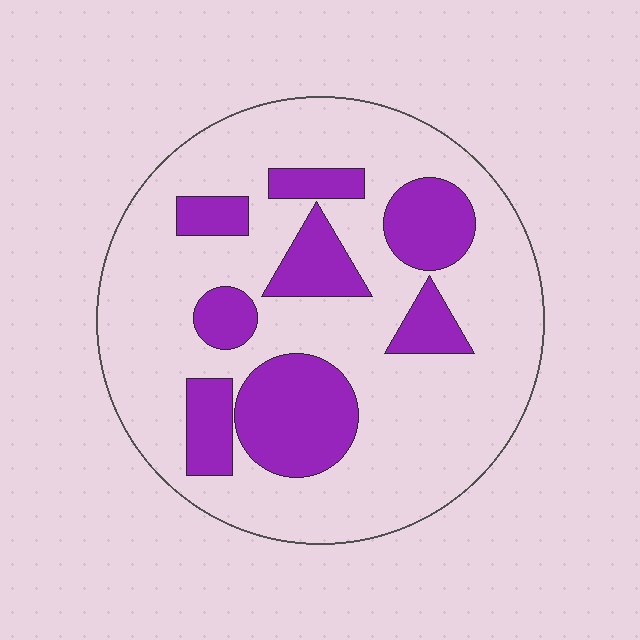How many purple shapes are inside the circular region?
8.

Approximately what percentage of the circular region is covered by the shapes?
Approximately 25%.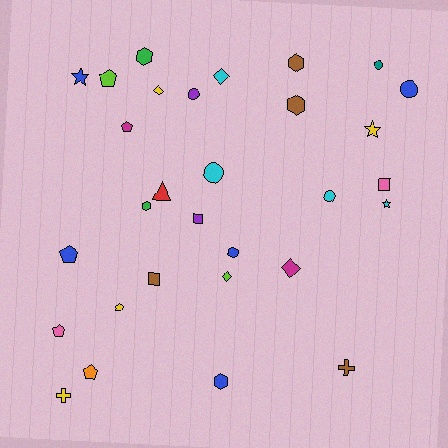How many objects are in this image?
There are 30 objects.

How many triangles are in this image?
There is 1 triangle.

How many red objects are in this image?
There is 1 red object.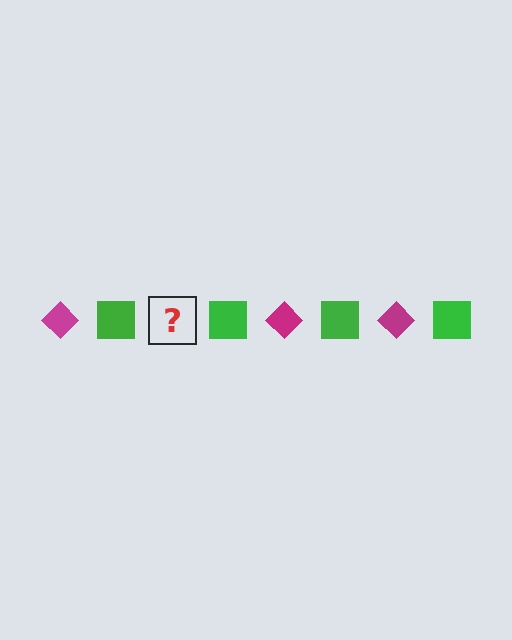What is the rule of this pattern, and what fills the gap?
The rule is that the pattern alternates between magenta diamond and green square. The gap should be filled with a magenta diamond.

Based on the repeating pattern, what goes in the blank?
The blank should be a magenta diamond.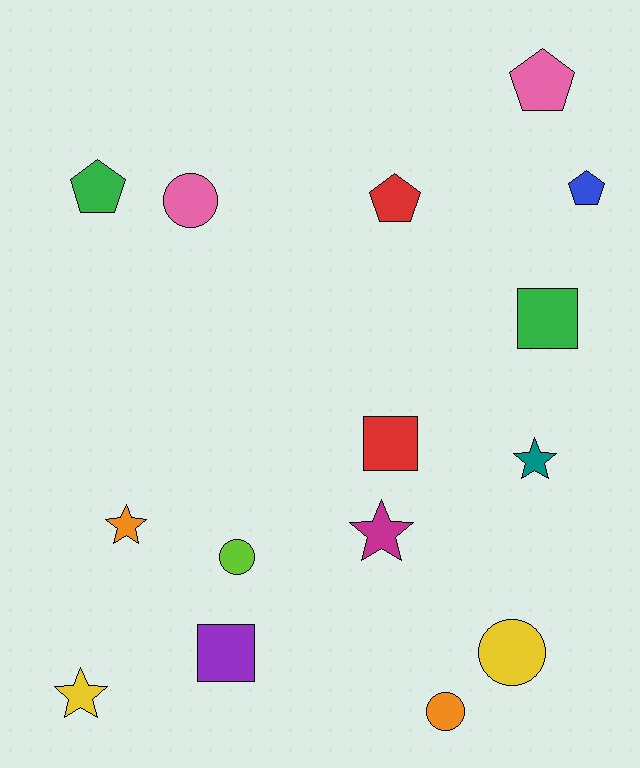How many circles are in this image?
There are 4 circles.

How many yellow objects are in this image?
There are 2 yellow objects.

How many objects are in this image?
There are 15 objects.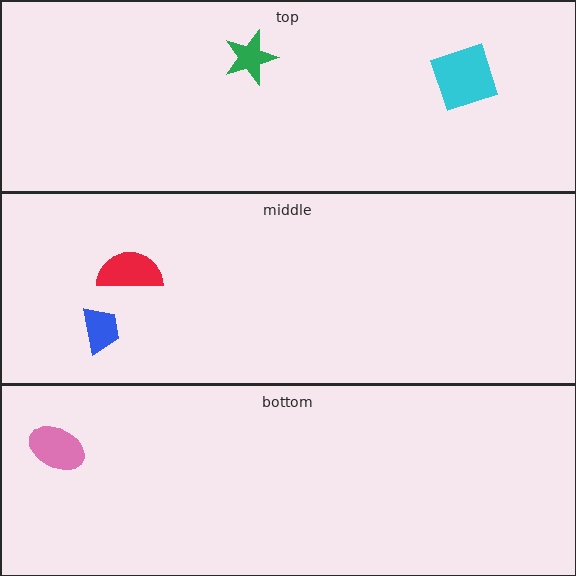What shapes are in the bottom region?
The pink ellipse.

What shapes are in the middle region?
The blue trapezoid, the red semicircle.